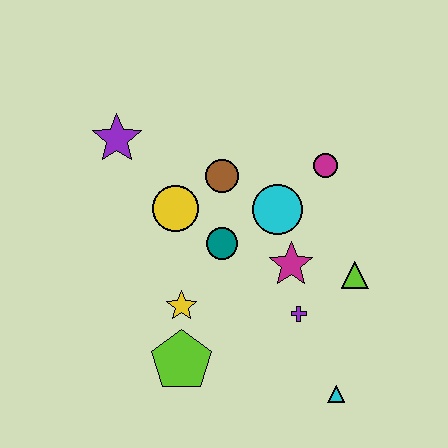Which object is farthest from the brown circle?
The cyan triangle is farthest from the brown circle.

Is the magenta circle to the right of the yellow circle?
Yes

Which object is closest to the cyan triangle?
The purple cross is closest to the cyan triangle.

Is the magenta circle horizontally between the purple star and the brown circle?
No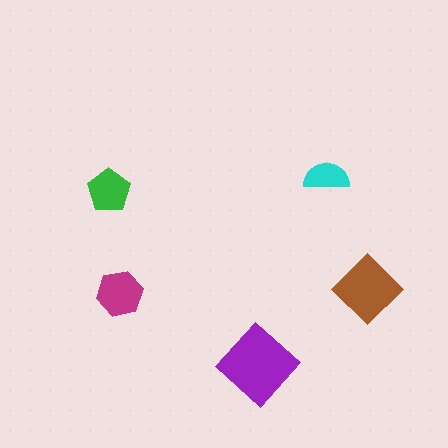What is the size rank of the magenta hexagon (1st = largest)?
3rd.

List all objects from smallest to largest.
The cyan semicircle, the green pentagon, the magenta hexagon, the brown diamond, the purple diamond.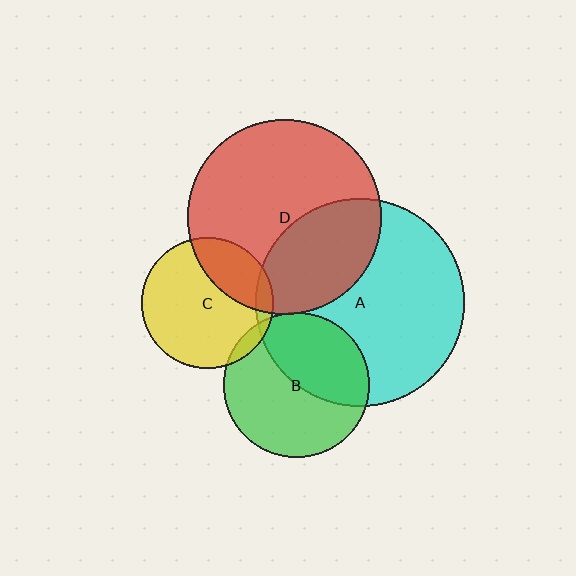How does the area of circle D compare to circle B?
Approximately 1.8 times.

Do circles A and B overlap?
Yes.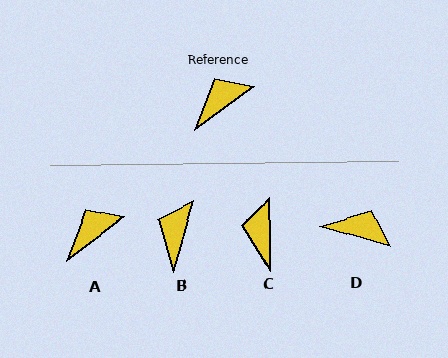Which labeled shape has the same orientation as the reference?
A.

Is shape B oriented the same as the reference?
No, it is off by about 37 degrees.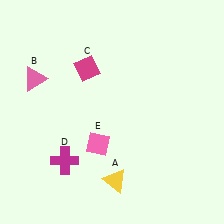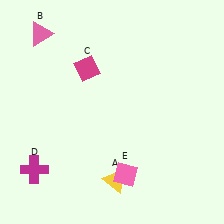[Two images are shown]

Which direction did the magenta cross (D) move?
The magenta cross (D) moved left.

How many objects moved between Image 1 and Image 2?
3 objects moved between the two images.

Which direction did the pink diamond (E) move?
The pink diamond (E) moved down.